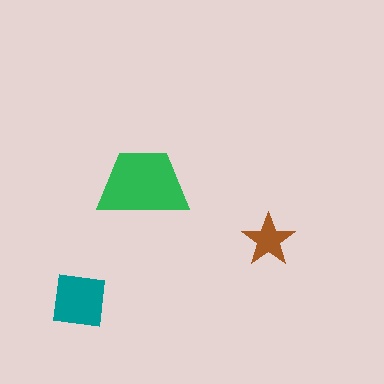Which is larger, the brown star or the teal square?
The teal square.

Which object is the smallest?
The brown star.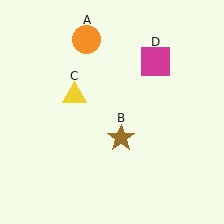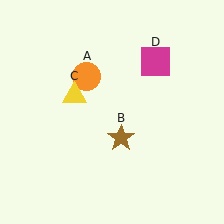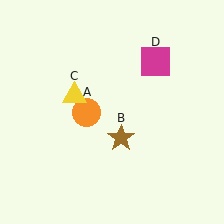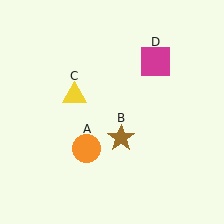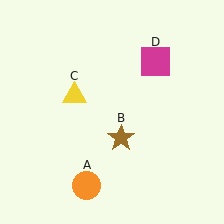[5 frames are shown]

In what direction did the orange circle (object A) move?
The orange circle (object A) moved down.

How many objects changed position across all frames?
1 object changed position: orange circle (object A).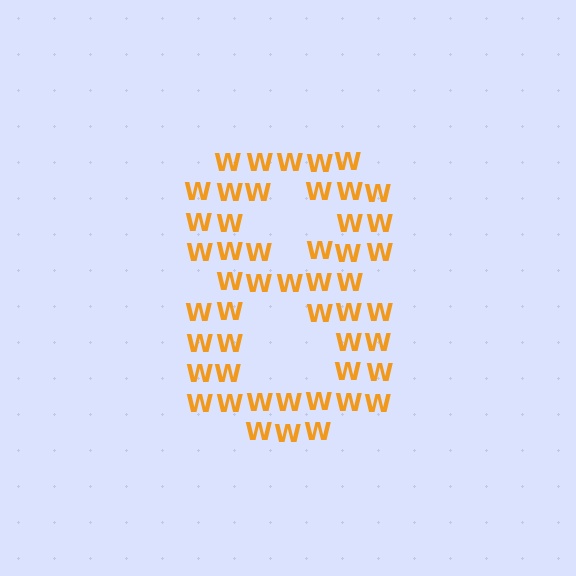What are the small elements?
The small elements are letter W's.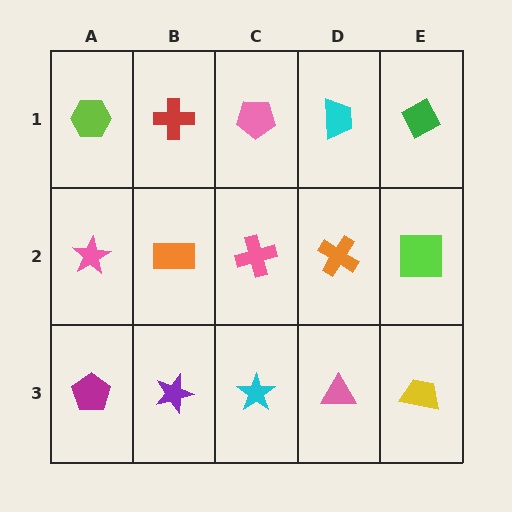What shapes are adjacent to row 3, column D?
An orange cross (row 2, column D), a cyan star (row 3, column C), a yellow trapezoid (row 3, column E).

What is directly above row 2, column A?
A lime hexagon.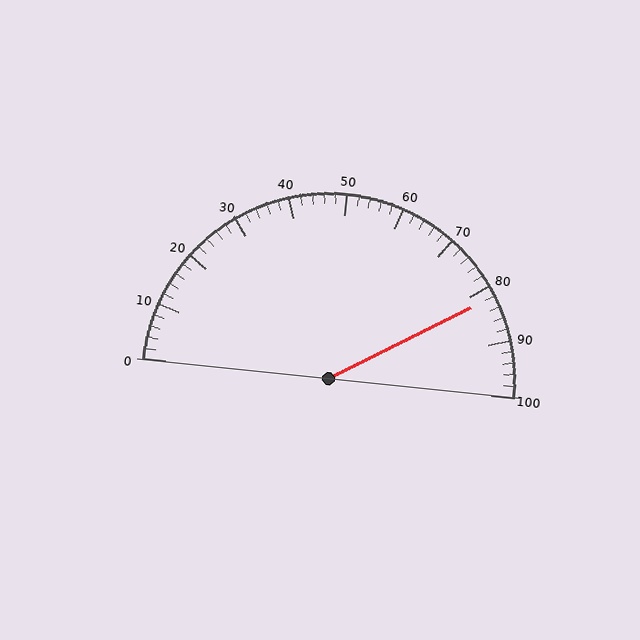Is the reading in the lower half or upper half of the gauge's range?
The reading is in the upper half of the range (0 to 100).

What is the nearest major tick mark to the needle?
The nearest major tick mark is 80.